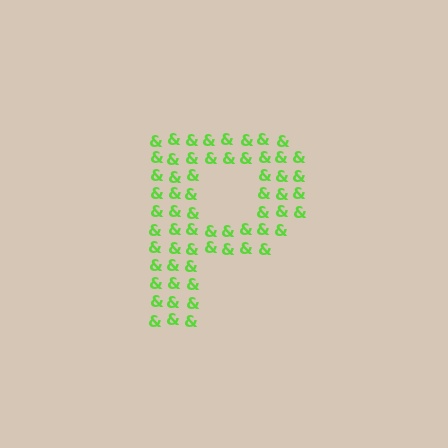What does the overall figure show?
The overall figure shows the letter P.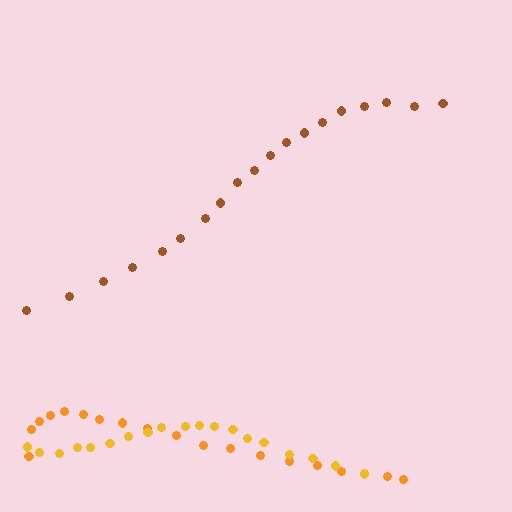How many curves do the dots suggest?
There are 3 distinct paths.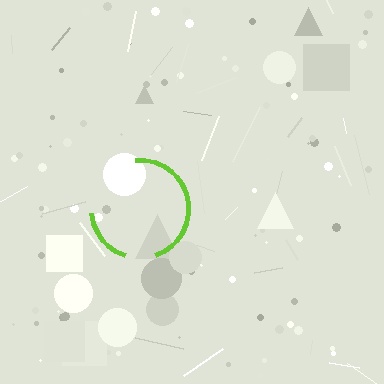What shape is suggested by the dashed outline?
The dashed outline suggests a circle.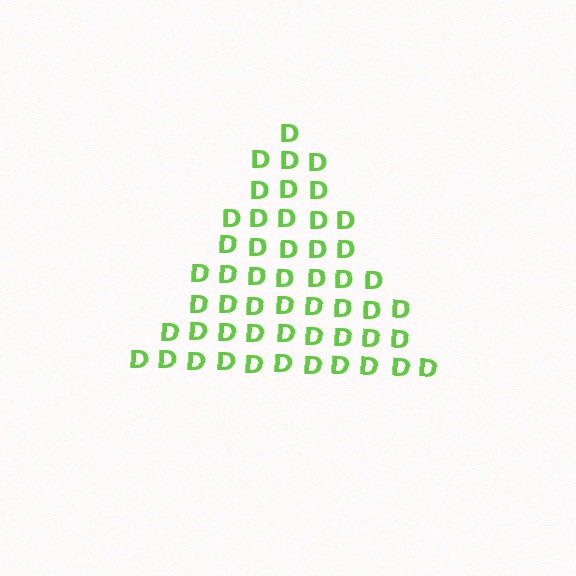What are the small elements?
The small elements are letter D's.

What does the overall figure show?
The overall figure shows a triangle.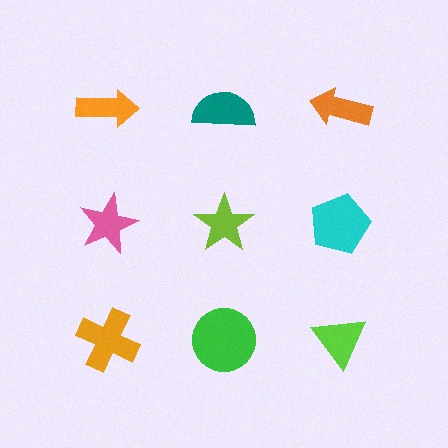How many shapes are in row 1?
3 shapes.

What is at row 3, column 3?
A lime triangle.